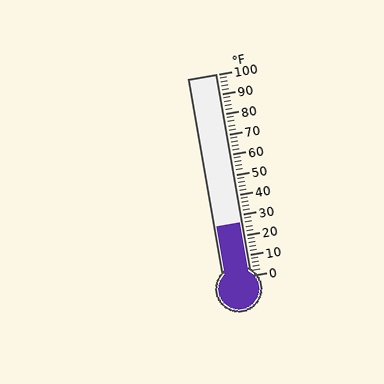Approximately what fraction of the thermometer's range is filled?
The thermometer is filled to approximately 25% of its range.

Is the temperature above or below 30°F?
The temperature is below 30°F.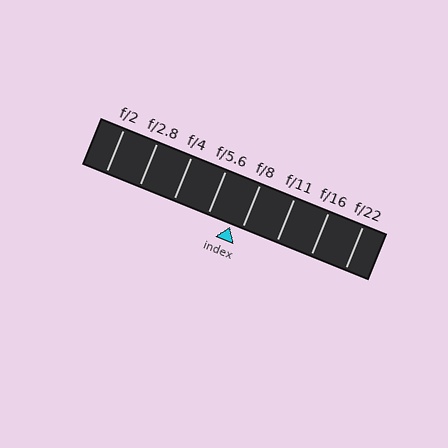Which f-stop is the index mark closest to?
The index mark is closest to f/8.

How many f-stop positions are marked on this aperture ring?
There are 8 f-stop positions marked.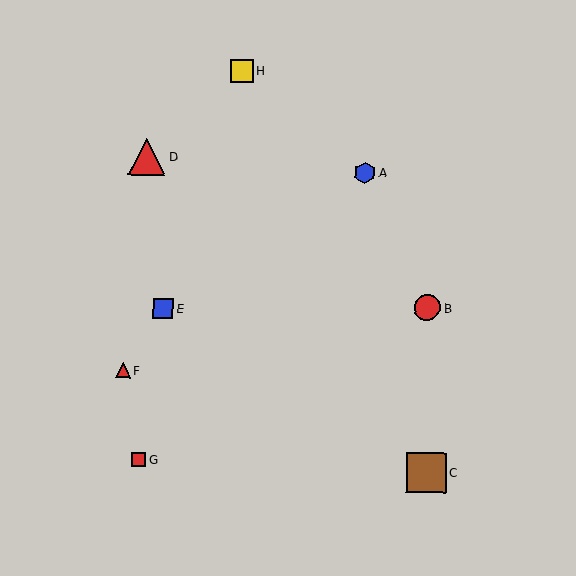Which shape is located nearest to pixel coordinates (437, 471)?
The brown square (labeled C) at (426, 472) is nearest to that location.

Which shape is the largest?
The brown square (labeled C) is the largest.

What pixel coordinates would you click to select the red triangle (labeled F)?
Click at (123, 371) to select the red triangle F.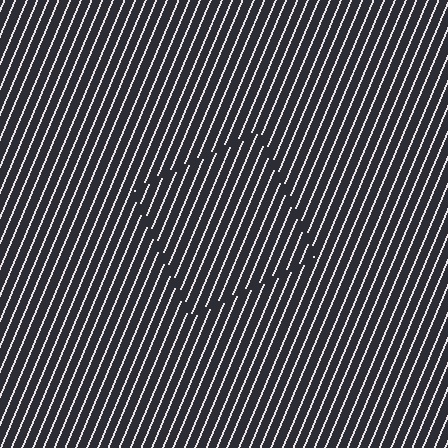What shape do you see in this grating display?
An illusory square. The interior of the shape contains the same grating, shifted by half a period — the contour is defined by the phase discontinuity where line-ends from the inner and outer gratings abut.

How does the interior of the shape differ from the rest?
The interior of the shape contains the same grating, shifted by half a period — the contour is defined by the phase discontinuity where line-ends from the inner and outer gratings abut.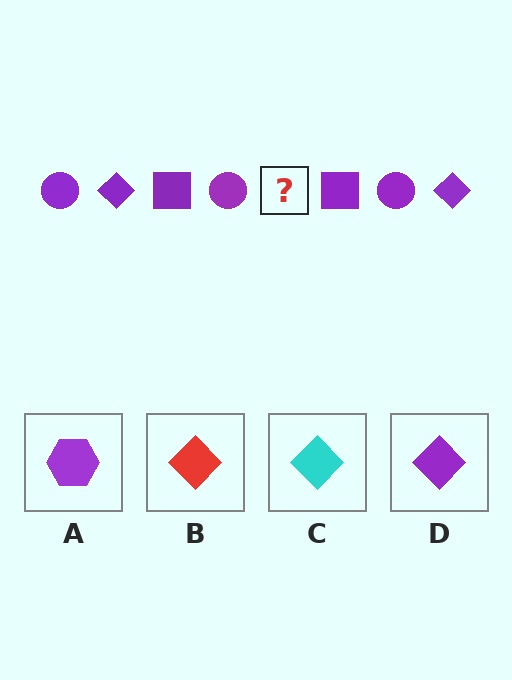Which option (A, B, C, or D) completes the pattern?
D.